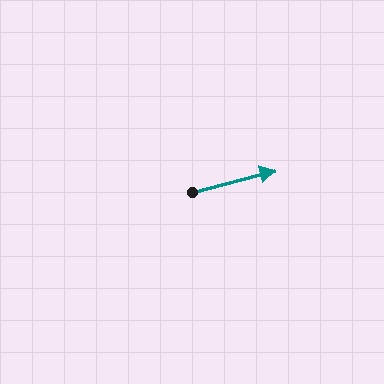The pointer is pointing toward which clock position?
Roughly 3 o'clock.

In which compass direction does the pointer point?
East.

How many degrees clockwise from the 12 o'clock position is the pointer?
Approximately 75 degrees.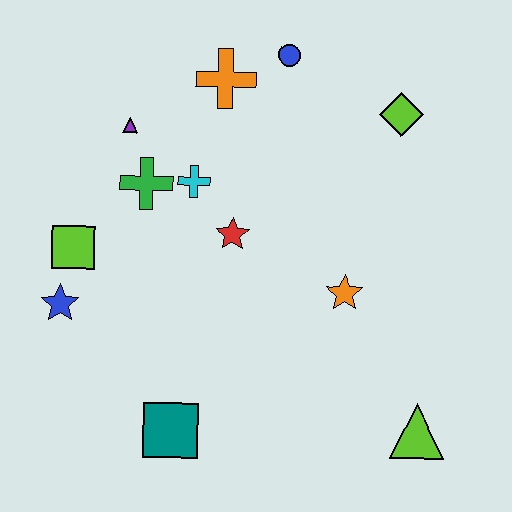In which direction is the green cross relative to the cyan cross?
The green cross is to the left of the cyan cross.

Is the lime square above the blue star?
Yes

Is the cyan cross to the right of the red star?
No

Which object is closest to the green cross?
The cyan cross is closest to the green cross.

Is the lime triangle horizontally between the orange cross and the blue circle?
No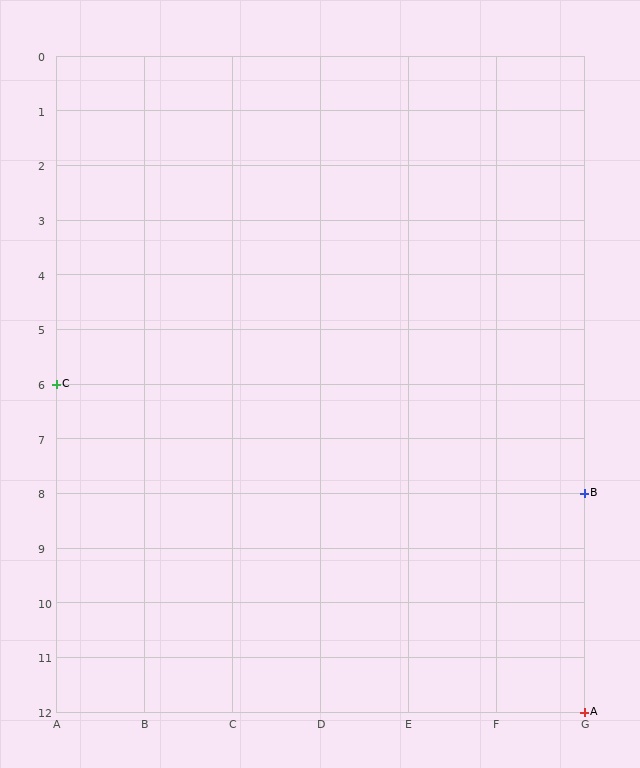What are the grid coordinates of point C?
Point C is at grid coordinates (A, 6).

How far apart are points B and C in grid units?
Points B and C are 6 columns and 2 rows apart (about 6.3 grid units diagonally).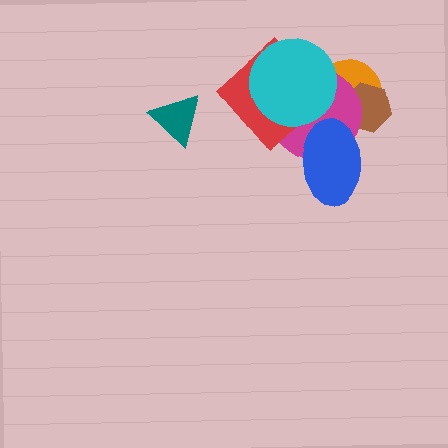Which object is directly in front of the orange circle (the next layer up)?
The brown hexagon is directly in front of the orange circle.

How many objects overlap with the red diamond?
2 objects overlap with the red diamond.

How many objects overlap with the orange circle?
3 objects overlap with the orange circle.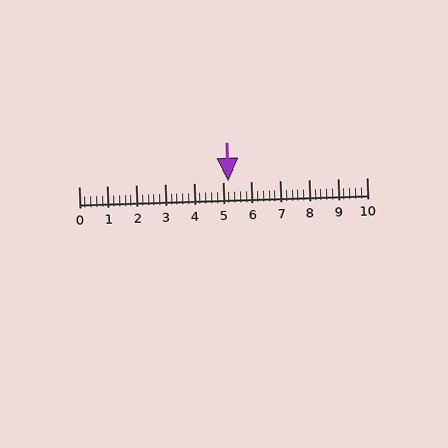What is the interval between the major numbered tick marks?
The major tick marks are spaced 1 units apart.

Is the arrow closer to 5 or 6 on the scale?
The arrow is closer to 5.